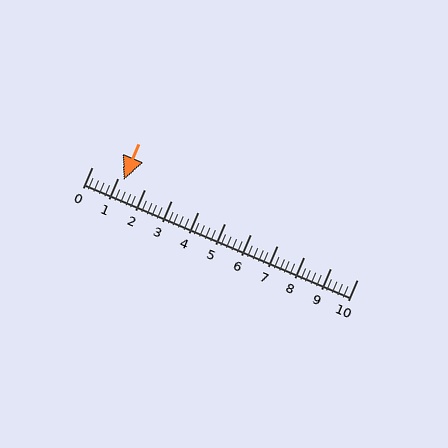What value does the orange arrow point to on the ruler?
The orange arrow points to approximately 1.2.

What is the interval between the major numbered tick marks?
The major tick marks are spaced 1 units apart.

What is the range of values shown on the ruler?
The ruler shows values from 0 to 10.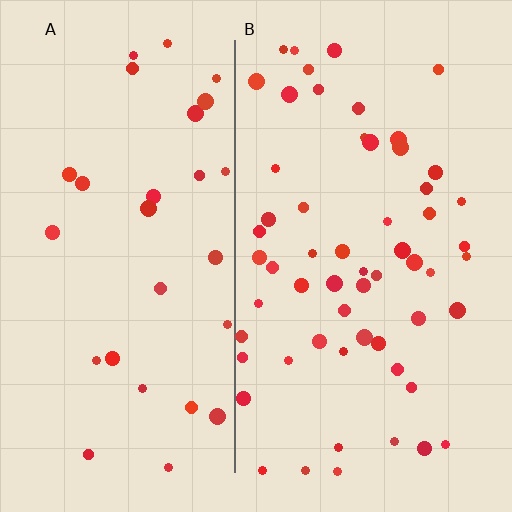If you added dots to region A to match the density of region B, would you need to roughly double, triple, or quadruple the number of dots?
Approximately double.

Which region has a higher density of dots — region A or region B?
B (the right).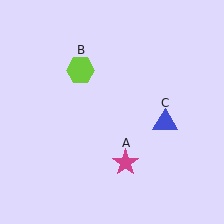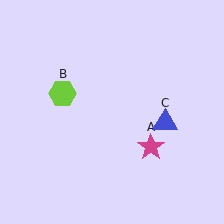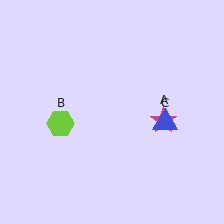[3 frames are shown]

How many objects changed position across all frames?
2 objects changed position: magenta star (object A), lime hexagon (object B).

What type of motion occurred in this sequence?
The magenta star (object A), lime hexagon (object B) rotated counterclockwise around the center of the scene.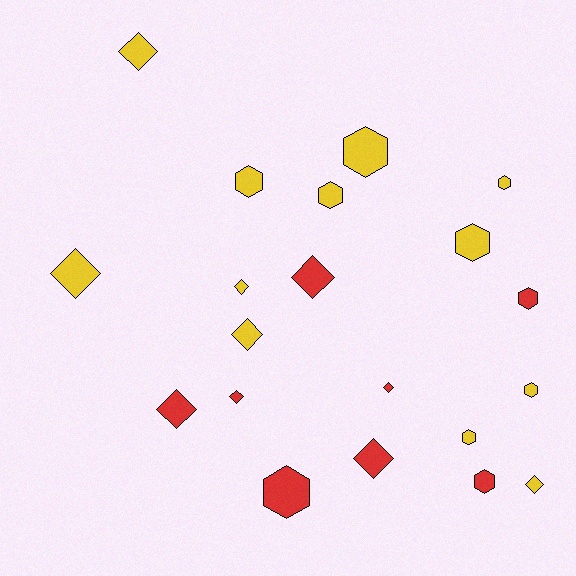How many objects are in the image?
There are 20 objects.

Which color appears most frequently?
Yellow, with 12 objects.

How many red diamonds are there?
There are 5 red diamonds.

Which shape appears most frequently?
Diamond, with 10 objects.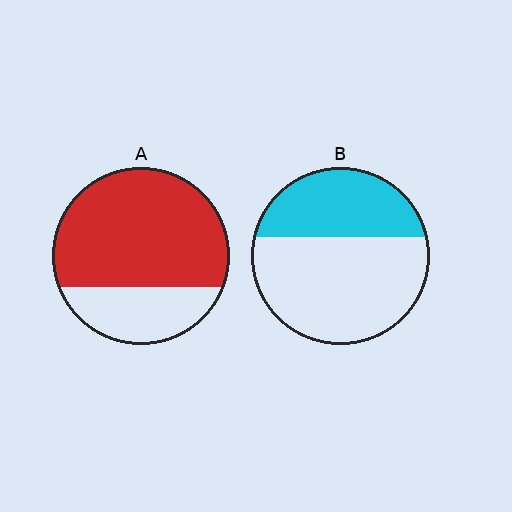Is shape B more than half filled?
No.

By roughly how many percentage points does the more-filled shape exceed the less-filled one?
By roughly 35 percentage points (A over B).